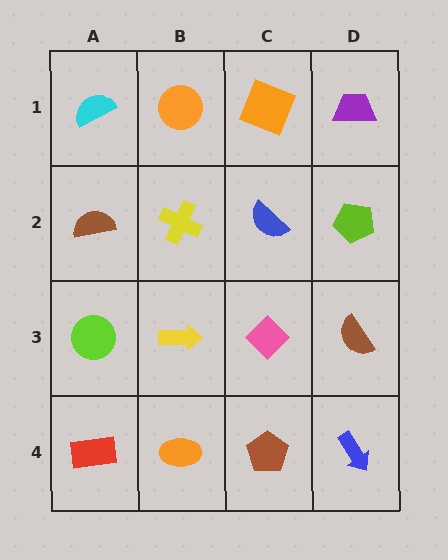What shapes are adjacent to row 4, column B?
A yellow arrow (row 3, column B), a red rectangle (row 4, column A), a brown pentagon (row 4, column C).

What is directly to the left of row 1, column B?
A cyan semicircle.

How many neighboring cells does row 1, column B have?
3.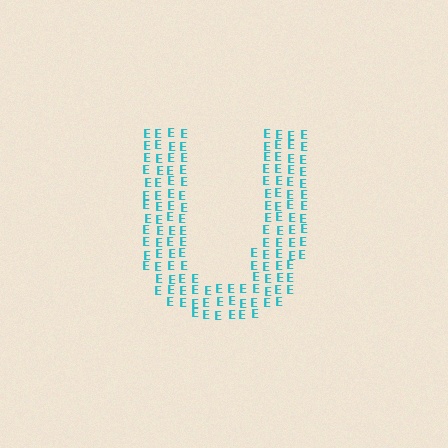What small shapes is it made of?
It is made of small letter E's.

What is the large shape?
The large shape is the letter U.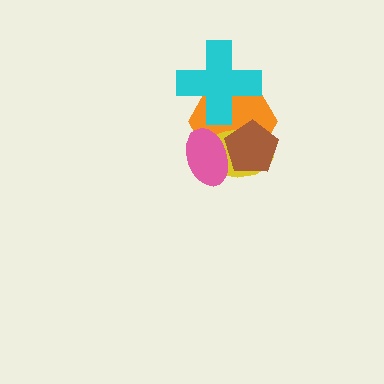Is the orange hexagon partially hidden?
Yes, it is partially covered by another shape.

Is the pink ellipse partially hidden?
Yes, it is partially covered by another shape.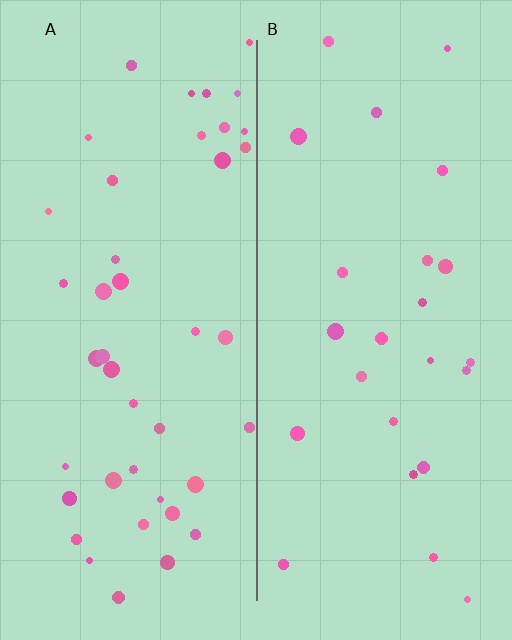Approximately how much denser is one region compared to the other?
Approximately 1.7× — region A over region B.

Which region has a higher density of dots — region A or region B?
A (the left).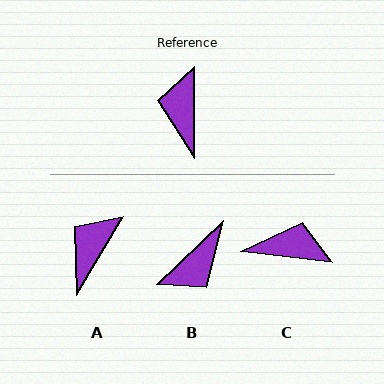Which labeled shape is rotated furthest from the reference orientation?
B, about 133 degrees away.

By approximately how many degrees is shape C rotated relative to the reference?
Approximately 97 degrees clockwise.